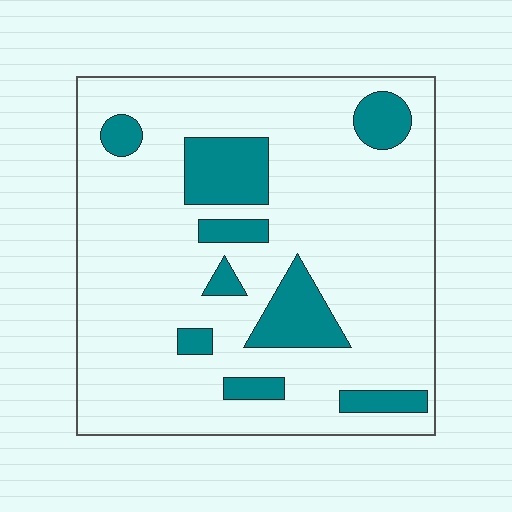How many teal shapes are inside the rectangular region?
9.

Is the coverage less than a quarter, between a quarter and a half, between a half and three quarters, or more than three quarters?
Less than a quarter.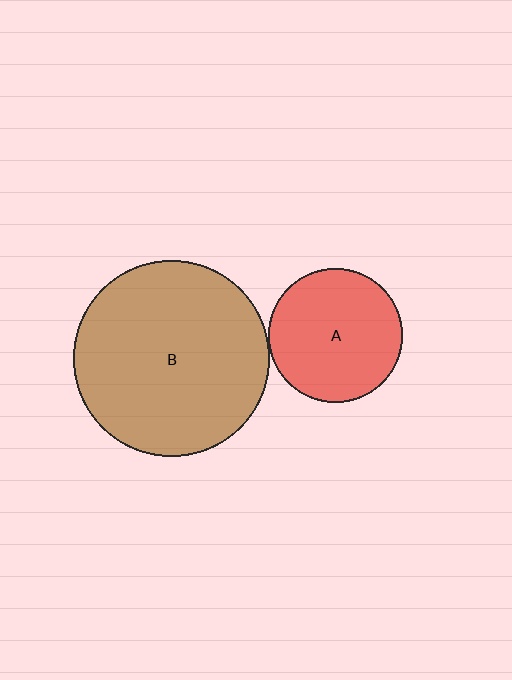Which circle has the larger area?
Circle B (brown).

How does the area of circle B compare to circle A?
Approximately 2.1 times.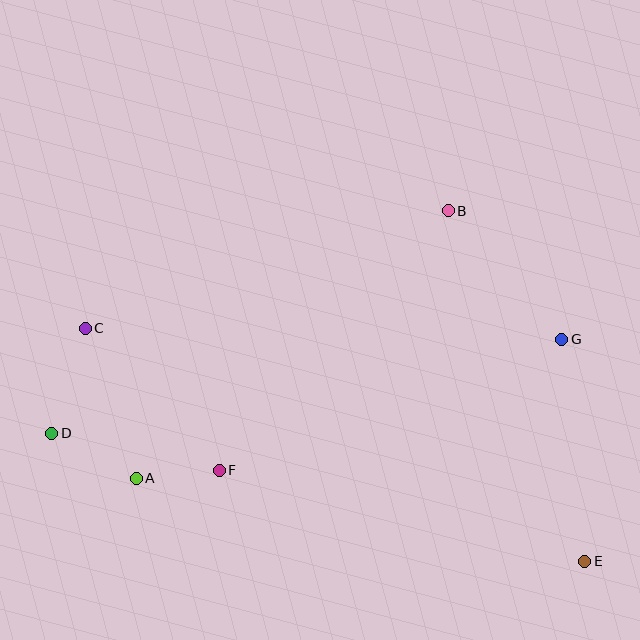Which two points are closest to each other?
Points A and F are closest to each other.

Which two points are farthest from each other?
Points C and E are farthest from each other.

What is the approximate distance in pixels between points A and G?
The distance between A and G is approximately 448 pixels.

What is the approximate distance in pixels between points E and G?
The distance between E and G is approximately 223 pixels.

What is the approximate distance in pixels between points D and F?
The distance between D and F is approximately 172 pixels.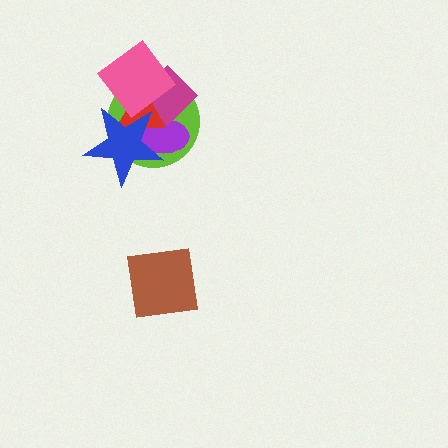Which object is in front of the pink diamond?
The blue star is in front of the pink diamond.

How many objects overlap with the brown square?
0 objects overlap with the brown square.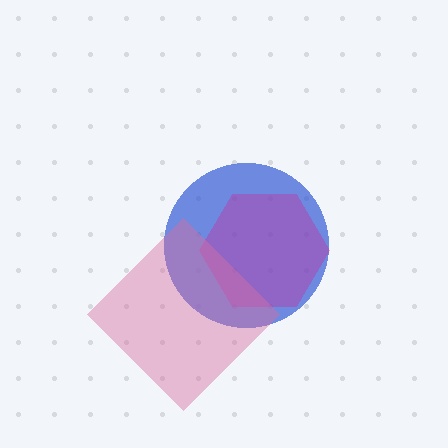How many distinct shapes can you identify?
There are 3 distinct shapes: a blue circle, a magenta hexagon, a pink diamond.